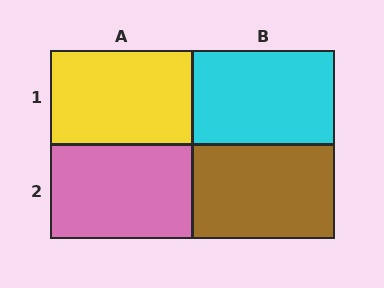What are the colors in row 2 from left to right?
Pink, brown.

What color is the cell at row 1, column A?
Yellow.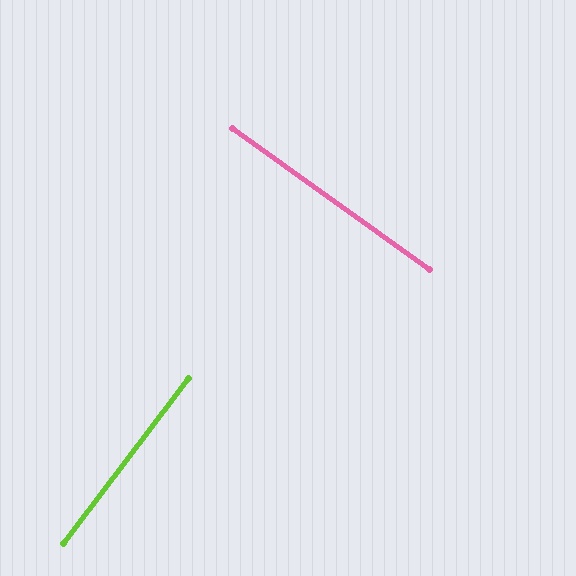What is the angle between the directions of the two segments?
Approximately 88 degrees.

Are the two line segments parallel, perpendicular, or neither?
Perpendicular — they meet at approximately 88°.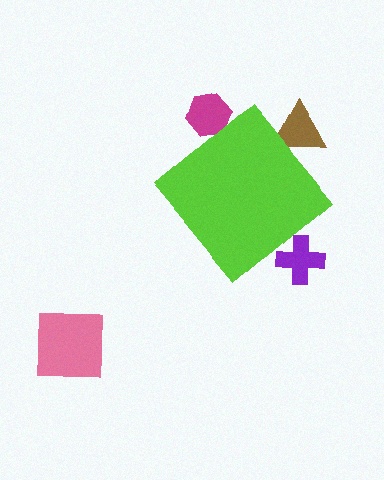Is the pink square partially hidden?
No, the pink square is fully visible.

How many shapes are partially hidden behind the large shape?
3 shapes are partially hidden.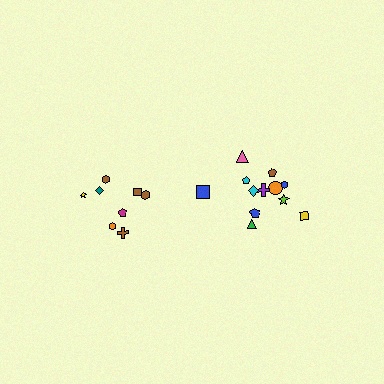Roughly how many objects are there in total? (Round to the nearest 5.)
Roughly 20 objects in total.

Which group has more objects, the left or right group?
The right group.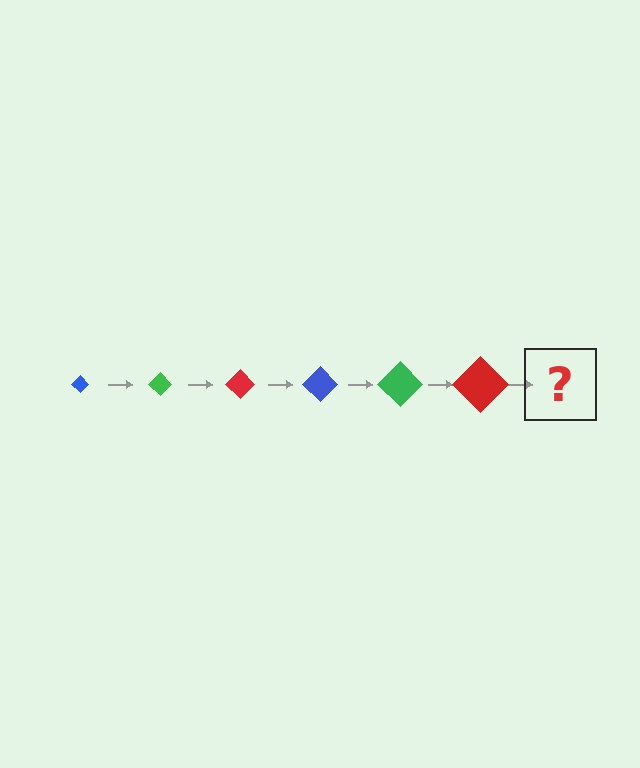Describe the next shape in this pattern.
It should be a blue diamond, larger than the previous one.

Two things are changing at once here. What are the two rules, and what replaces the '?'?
The two rules are that the diamond grows larger each step and the color cycles through blue, green, and red. The '?' should be a blue diamond, larger than the previous one.